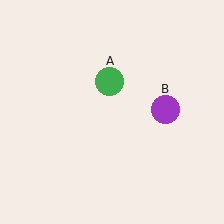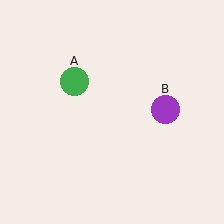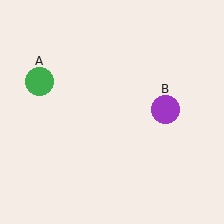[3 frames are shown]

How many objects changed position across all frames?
1 object changed position: green circle (object A).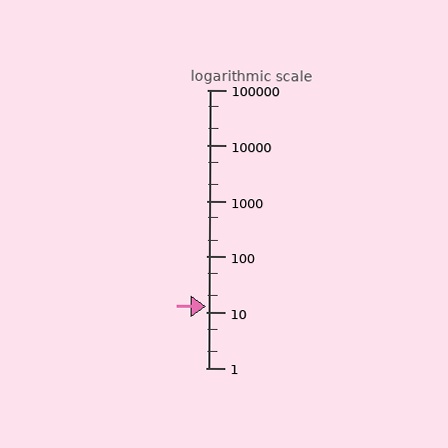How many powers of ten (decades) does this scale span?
The scale spans 5 decades, from 1 to 100000.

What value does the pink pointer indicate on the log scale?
The pointer indicates approximately 13.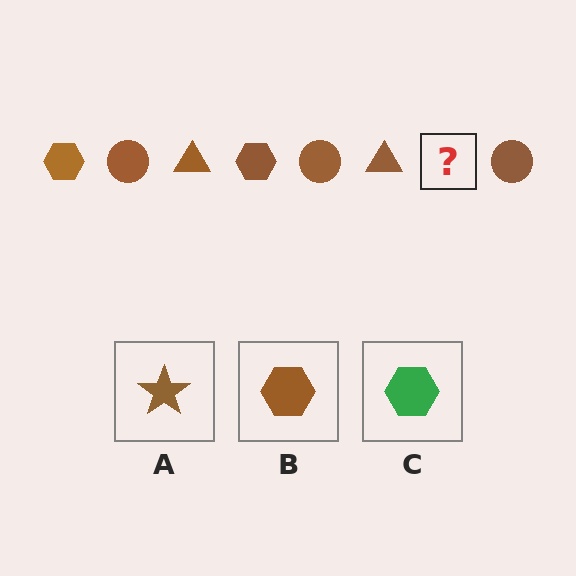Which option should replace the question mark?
Option B.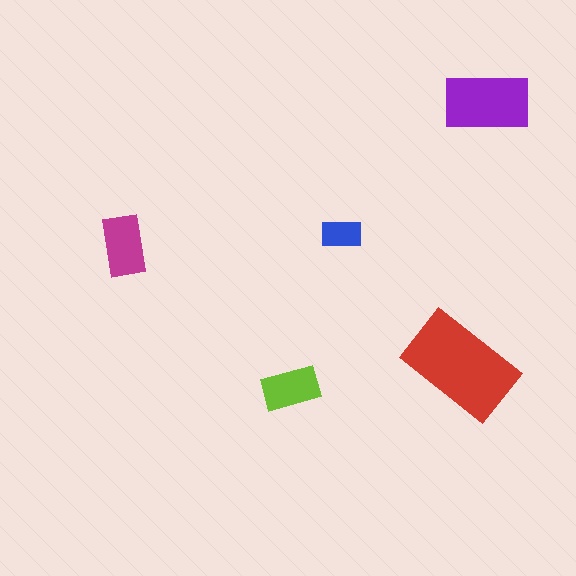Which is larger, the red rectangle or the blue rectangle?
The red one.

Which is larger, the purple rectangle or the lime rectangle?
The purple one.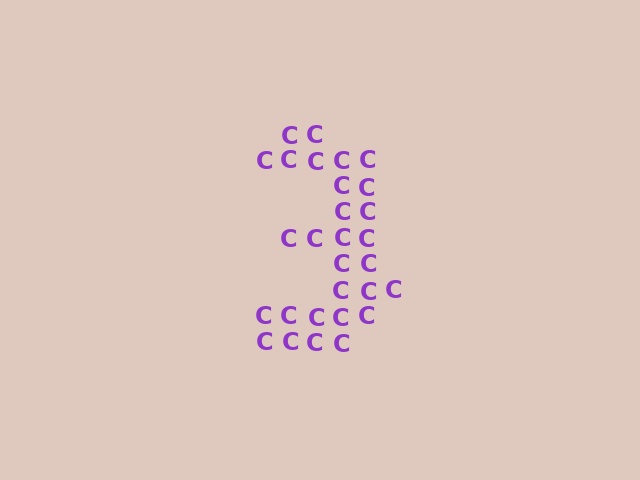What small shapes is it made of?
It is made of small letter C's.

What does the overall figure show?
The overall figure shows the digit 3.